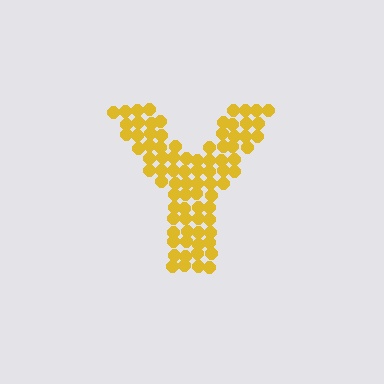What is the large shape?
The large shape is the letter Y.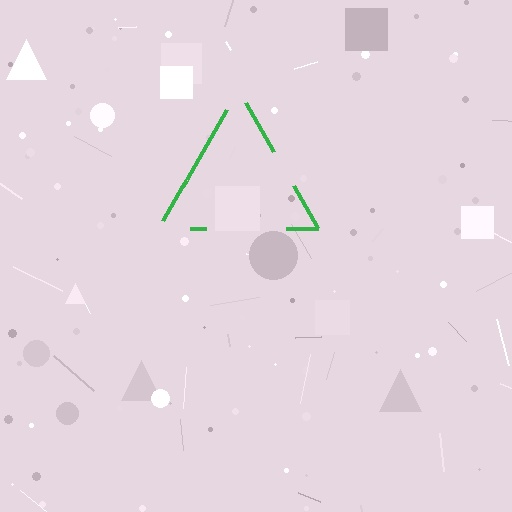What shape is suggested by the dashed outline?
The dashed outline suggests a triangle.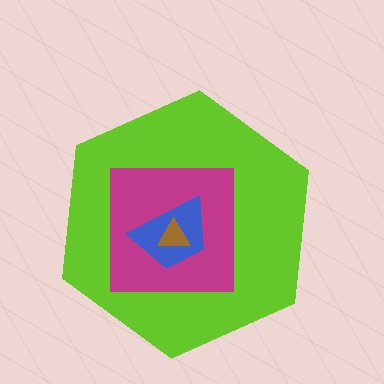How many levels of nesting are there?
4.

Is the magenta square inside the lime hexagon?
Yes.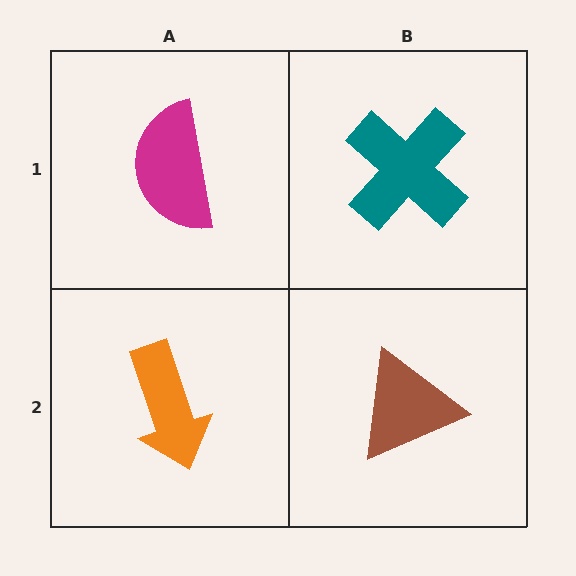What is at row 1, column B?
A teal cross.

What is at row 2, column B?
A brown triangle.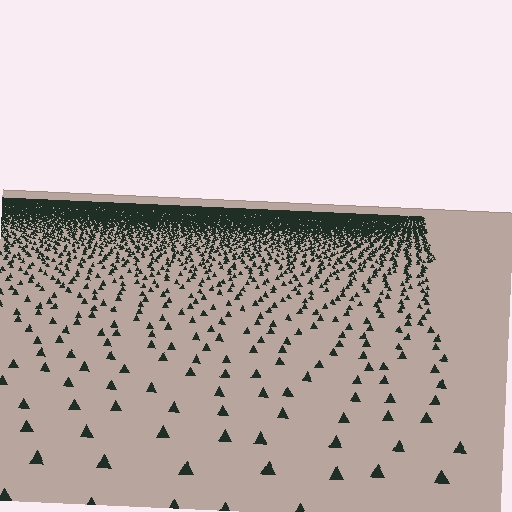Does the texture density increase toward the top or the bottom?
Density increases toward the top.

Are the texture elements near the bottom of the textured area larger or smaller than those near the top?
Larger. Near the bottom, elements are closer to the viewer and appear at a bigger on-screen size.